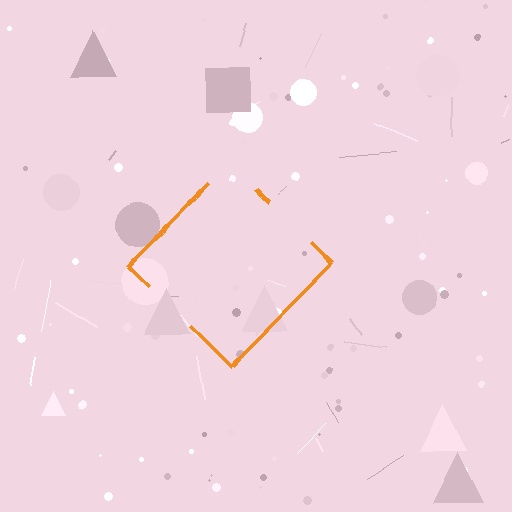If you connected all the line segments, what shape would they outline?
They would outline a diamond.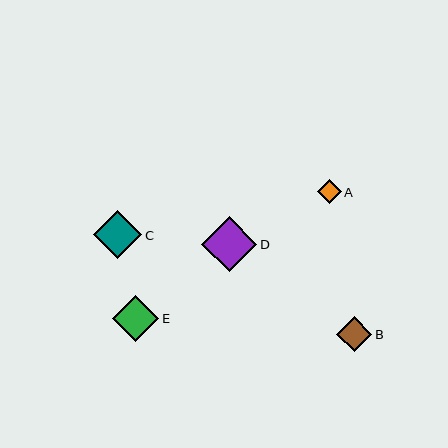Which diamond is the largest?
Diamond D is the largest with a size of approximately 55 pixels.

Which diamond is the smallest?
Diamond A is the smallest with a size of approximately 24 pixels.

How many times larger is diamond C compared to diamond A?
Diamond C is approximately 2.0 times the size of diamond A.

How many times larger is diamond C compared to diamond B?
Diamond C is approximately 1.4 times the size of diamond B.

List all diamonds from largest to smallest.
From largest to smallest: D, C, E, B, A.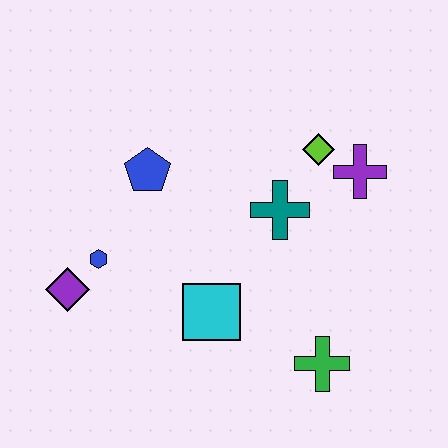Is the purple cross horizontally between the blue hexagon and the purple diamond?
No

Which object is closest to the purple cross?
The lime diamond is closest to the purple cross.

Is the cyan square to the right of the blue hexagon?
Yes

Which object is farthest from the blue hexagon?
The purple cross is farthest from the blue hexagon.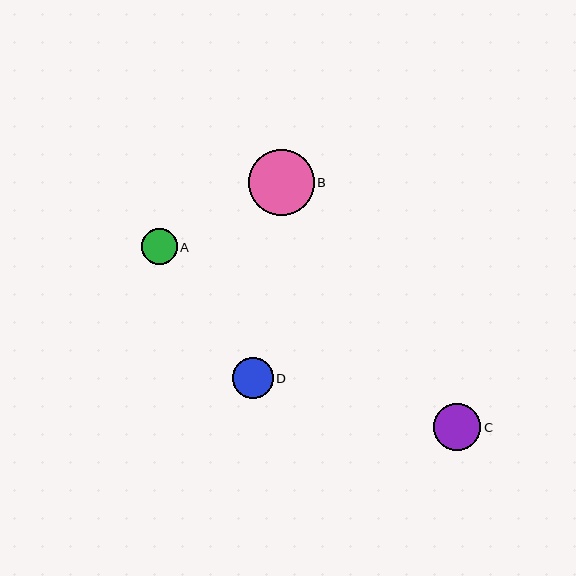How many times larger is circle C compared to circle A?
Circle C is approximately 1.3 times the size of circle A.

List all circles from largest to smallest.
From largest to smallest: B, C, D, A.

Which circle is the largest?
Circle B is the largest with a size of approximately 66 pixels.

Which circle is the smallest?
Circle A is the smallest with a size of approximately 36 pixels.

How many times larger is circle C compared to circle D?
Circle C is approximately 1.1 times the size of circle D.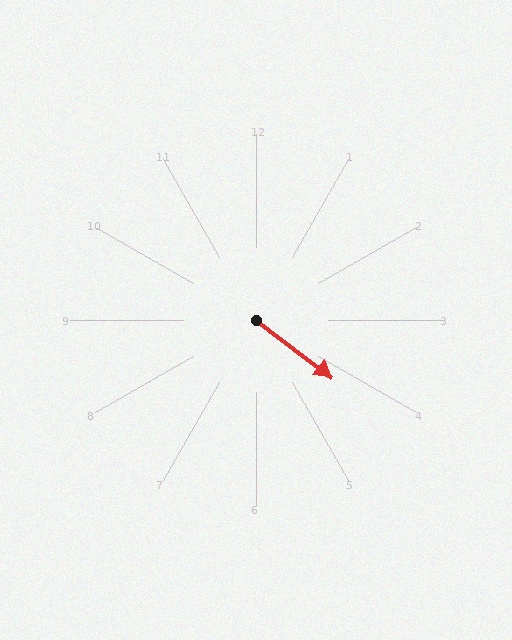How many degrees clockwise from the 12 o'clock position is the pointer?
Approximately 127 degrees.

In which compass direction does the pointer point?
Southeast.